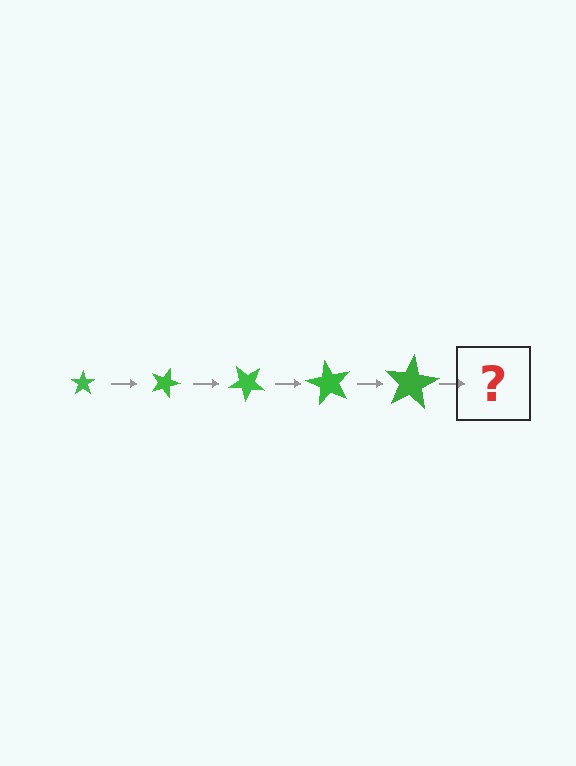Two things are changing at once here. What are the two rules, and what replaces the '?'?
The two rules are that the star grows larger each step and it rotates 20 degrees each step. The '?' should be a star, larger than the previous one and rotated 100 degrees from the start.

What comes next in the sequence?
The next element should be a star, larger than the previous one and rotated 100 degrees from the start.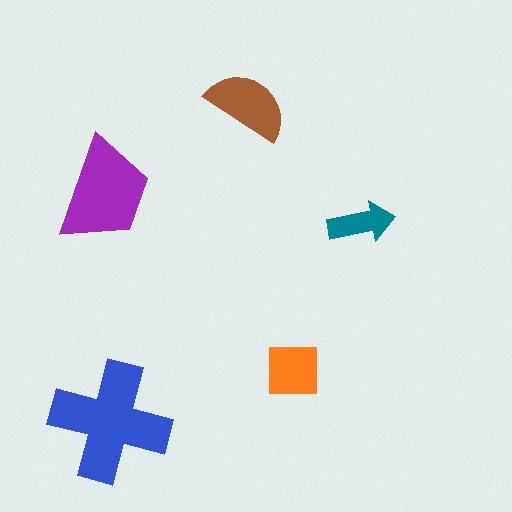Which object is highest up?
The brown semicircle is topmost.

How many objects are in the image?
There are 5 objects in the image.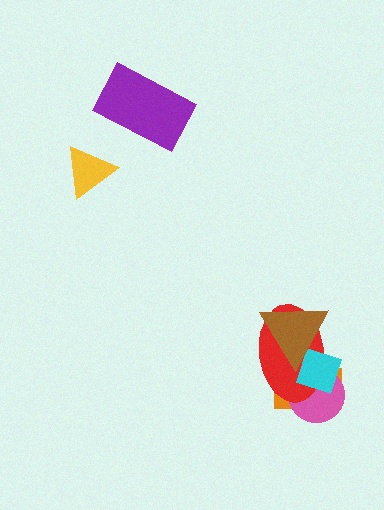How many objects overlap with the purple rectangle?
0 objects overlap with the purple rectangle.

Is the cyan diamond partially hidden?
Yes, it is partially covered by another shape.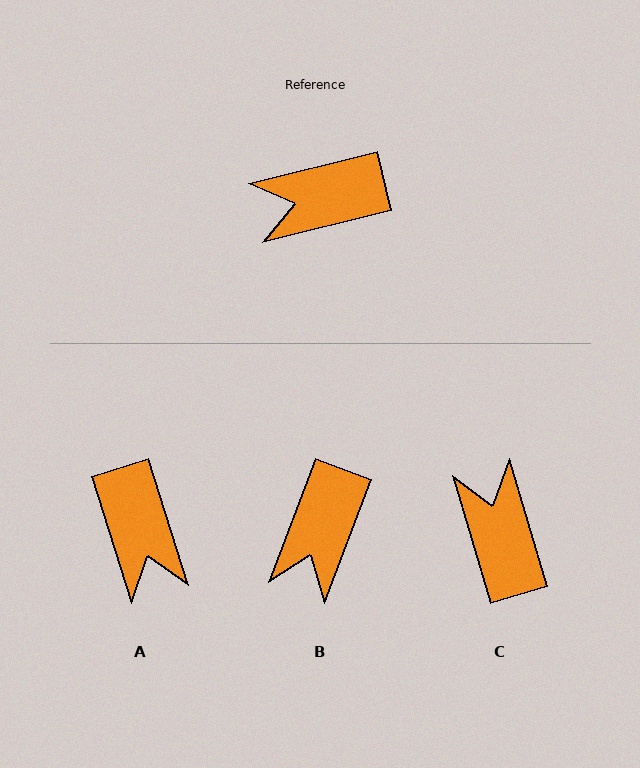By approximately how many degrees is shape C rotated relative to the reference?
Approximately 87 degrees clockwise.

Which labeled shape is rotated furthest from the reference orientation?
A, about 93 degrees away.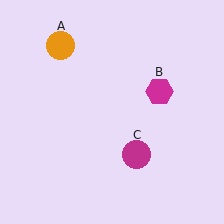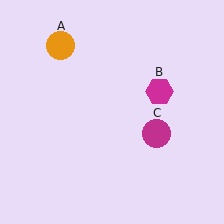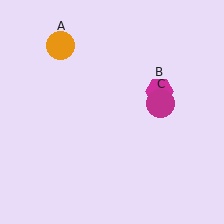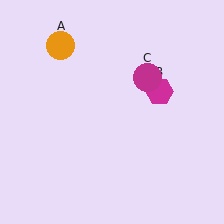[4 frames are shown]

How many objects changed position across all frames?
1 object changed position: magenta circle (object C).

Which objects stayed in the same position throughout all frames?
Orange circle (object A) and magenta hexagon (object B) remained stationary.